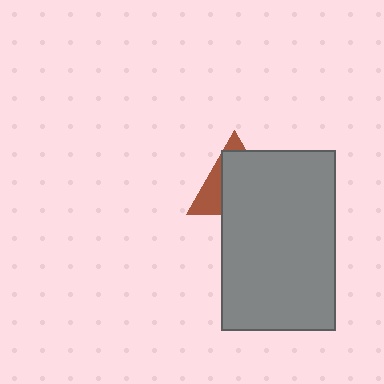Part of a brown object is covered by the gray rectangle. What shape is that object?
It is a triangle.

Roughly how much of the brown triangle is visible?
A small part of it is visible (roughly 32%).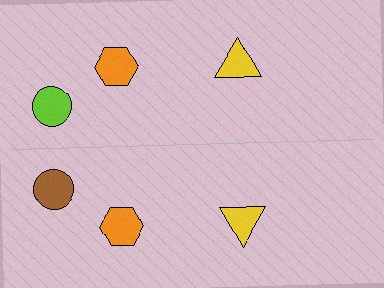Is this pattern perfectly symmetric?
No, the pattern is not perfectly symmetric. The brown circle on the bottom side breaks the symmetry — its mirror counterpart is lime.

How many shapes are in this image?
There are 6 shapes in this image.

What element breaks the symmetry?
The brown circle on the bottom side breaks the symmetry — its mirror counterpart is lime.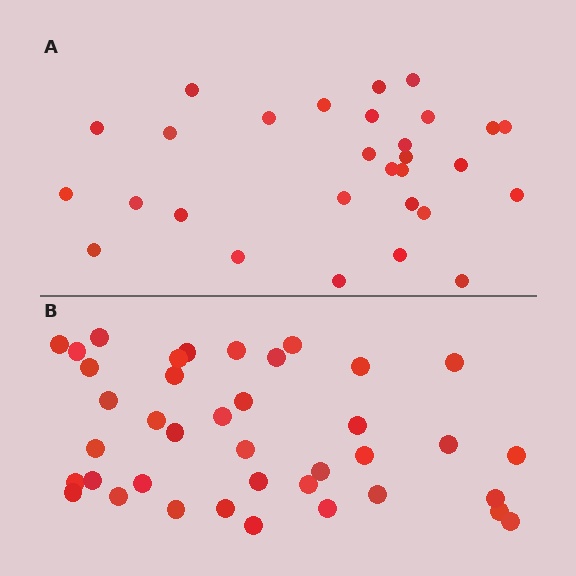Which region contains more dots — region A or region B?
Region B (the bottom region) has more dots.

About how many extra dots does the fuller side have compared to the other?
Region B has roughly 10 or so more dots than region A.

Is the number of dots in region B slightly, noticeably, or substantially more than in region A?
Region B has noticeably more, but not dramatically so. The ratio is roughly 1.3 to 1.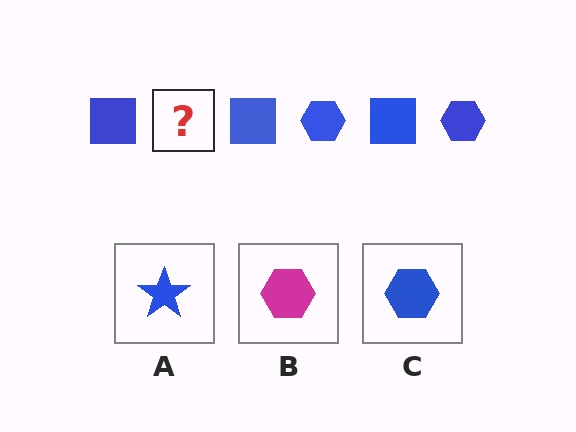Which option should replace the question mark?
Option C.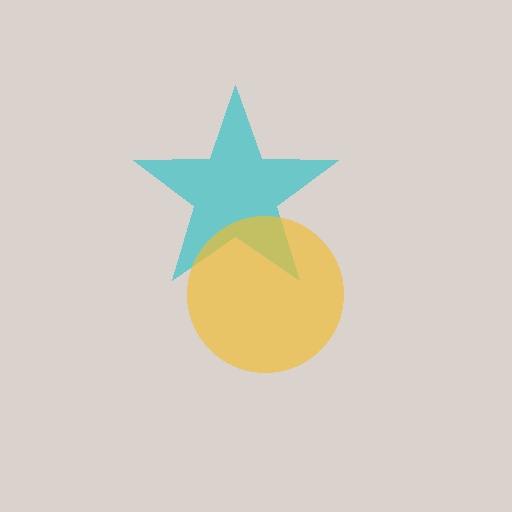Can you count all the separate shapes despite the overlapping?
Yes, there are 2 separate shapes.